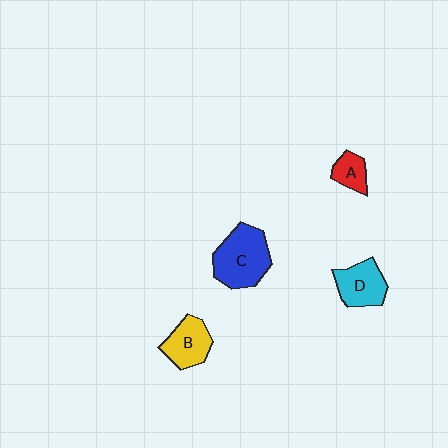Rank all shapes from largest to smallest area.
From largest to smallest: C (blue), D (cyan), B (yellow), A (red).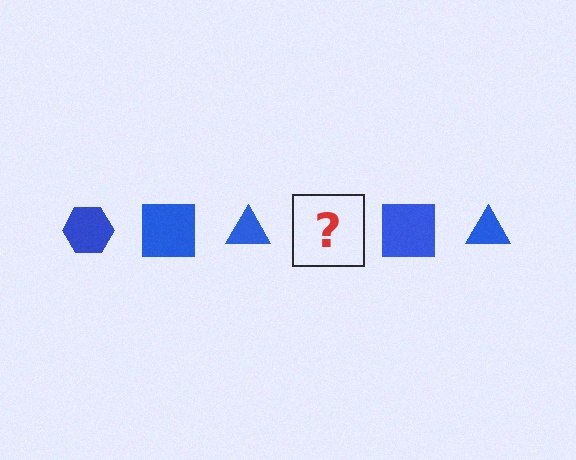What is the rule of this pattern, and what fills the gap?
The rule is that the pattern cycles through hexagon, square, triangle shapes in blue. The gap should be filled with a blue hexagon.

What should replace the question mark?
The question mark should be replaced with a blue hexagon.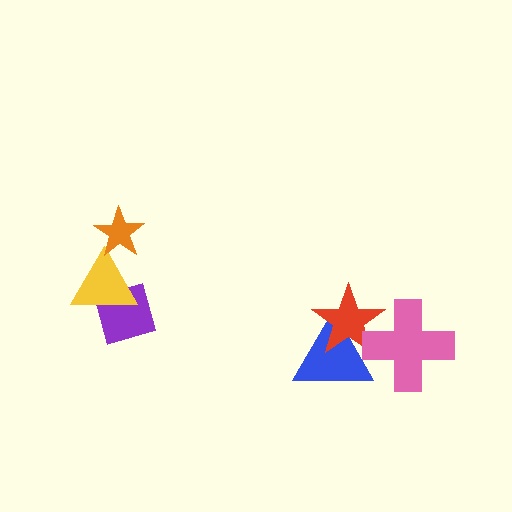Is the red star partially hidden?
Yes, it is partially covered by another shape.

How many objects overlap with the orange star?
1 object overlaps with the orange star.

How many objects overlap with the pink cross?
2 objects overlap with the pink cross.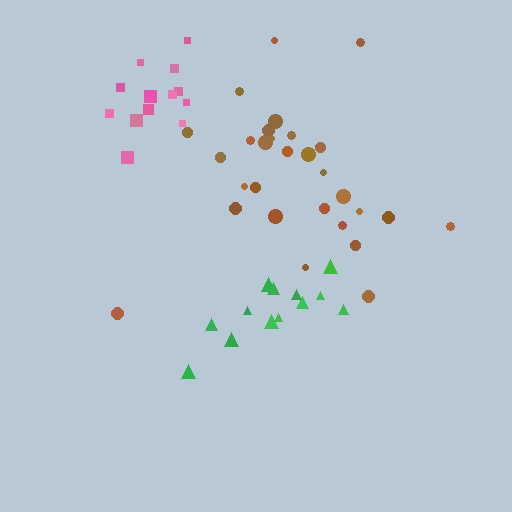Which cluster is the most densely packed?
Pink.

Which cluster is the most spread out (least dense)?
Brown.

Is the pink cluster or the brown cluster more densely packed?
Pink.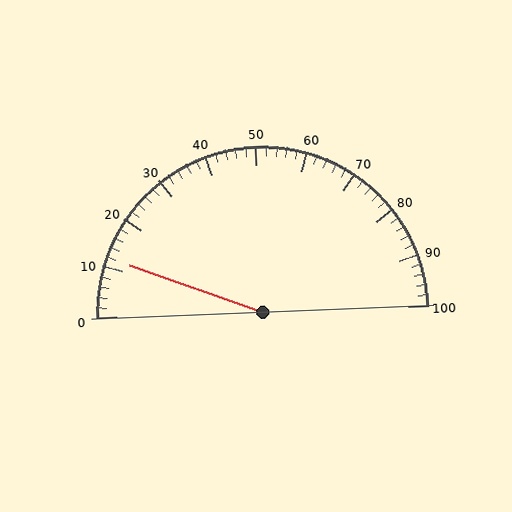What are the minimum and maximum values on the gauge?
The gauge ranges from 0 to 100.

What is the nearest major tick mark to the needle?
The nearest major tick mark is 10.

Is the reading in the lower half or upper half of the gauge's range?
The reading is in the lower half of the range (0 to 100).